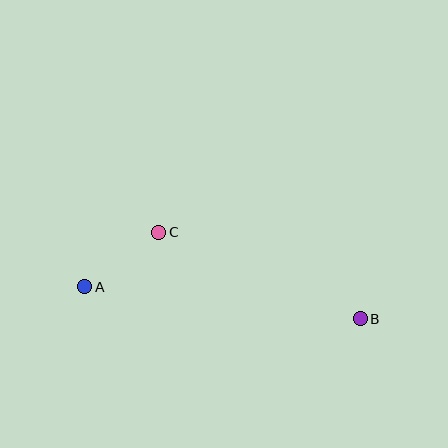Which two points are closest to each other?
Points A and C are closest to each other.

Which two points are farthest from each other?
Points A and B are farthest from each other.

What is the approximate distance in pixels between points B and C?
The distance between B and C is approximately 219 pixels.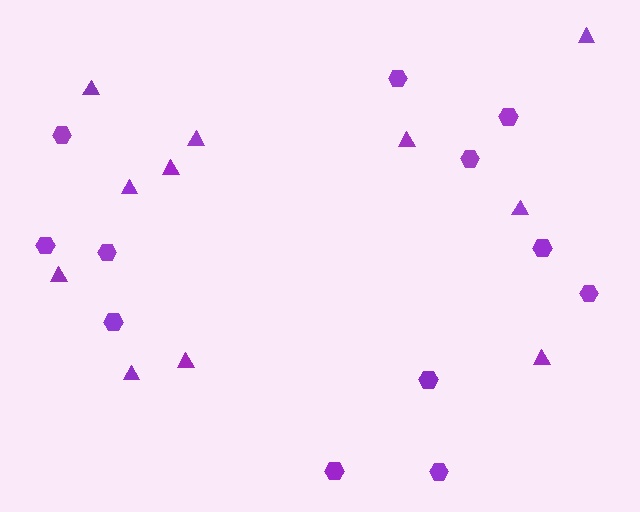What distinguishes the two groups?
There are 2 groups: one group of triangles (11) and one group of hexagons (12).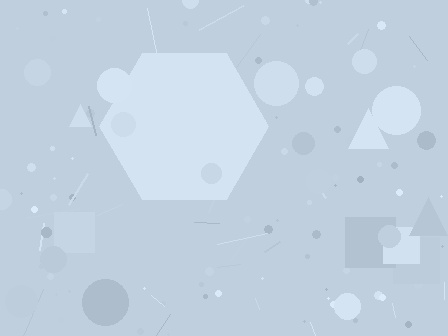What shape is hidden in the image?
A hexagon is hidden in the image.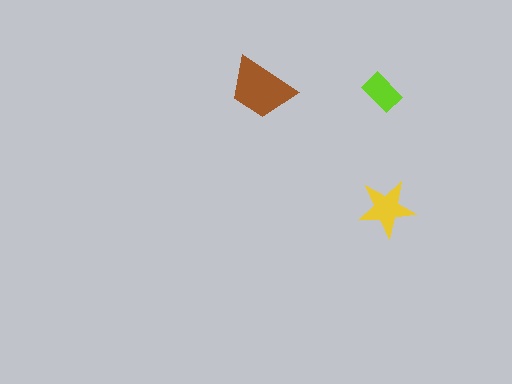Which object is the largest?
The brown trapezoid.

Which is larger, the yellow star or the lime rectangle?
The yellow star.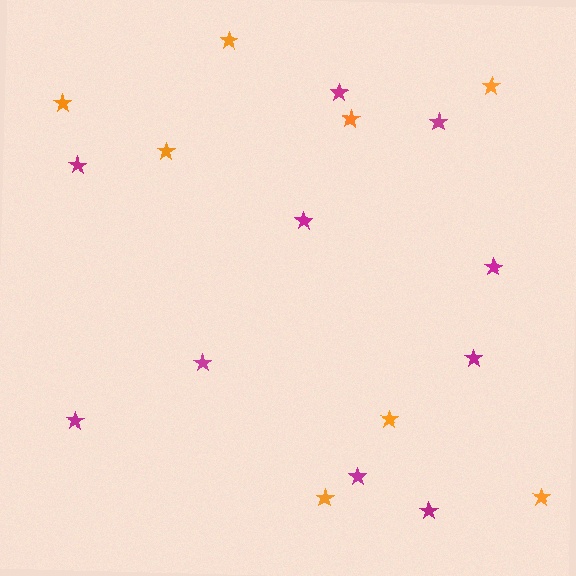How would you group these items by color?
There are 2 groups: one group of orange stars (8) and one group of magenta stars (10).